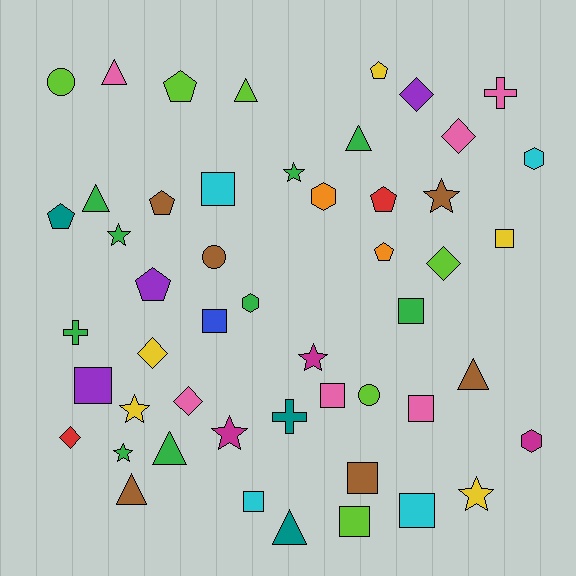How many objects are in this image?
There are 50 objects.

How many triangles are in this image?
There are 8 triangles.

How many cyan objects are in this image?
There are 4 cyan objects.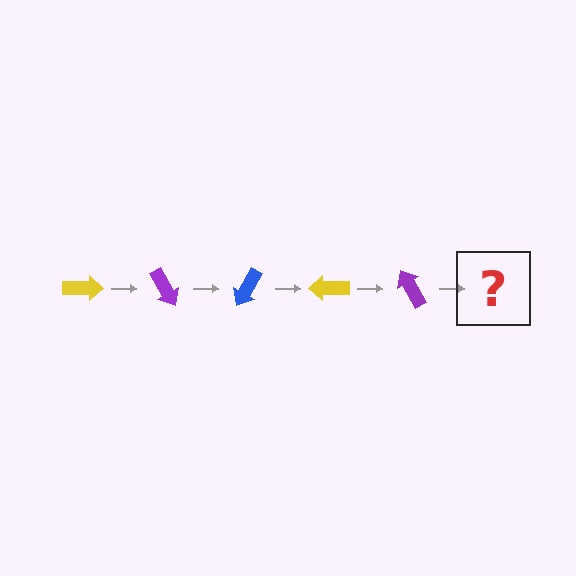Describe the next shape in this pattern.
It should be a blue arrow, rotated 300 degrees from the start.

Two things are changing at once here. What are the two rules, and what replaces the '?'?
The two rules are that it rotates 60 degrees each step and the color cycles through yellow, purple, and blue. The '?' should be a blue arrow, rotated 300 degrees from the start.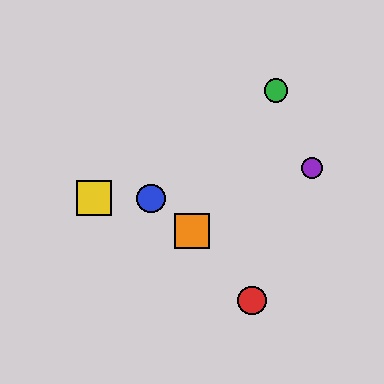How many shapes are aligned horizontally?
2 shapes (the blue circle, the yellow square) are aligned horizontally.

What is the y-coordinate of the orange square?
The orange square is at y≈231.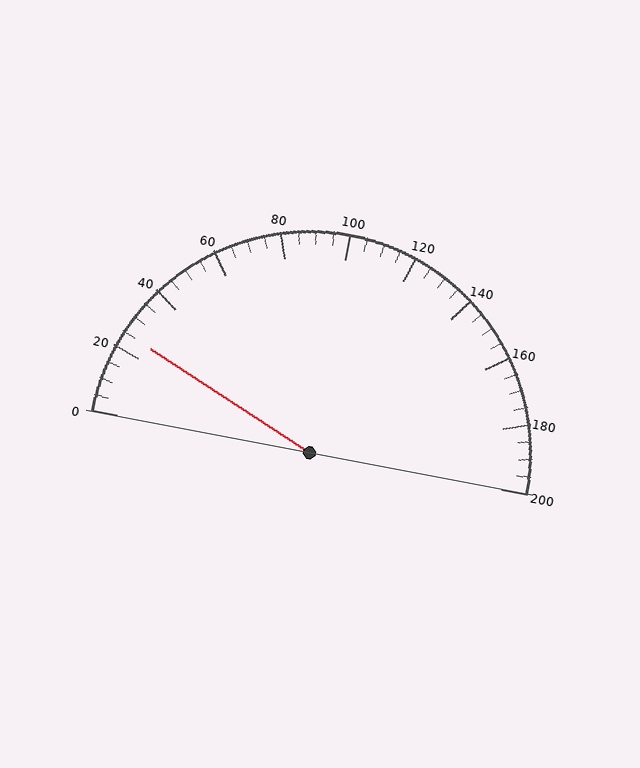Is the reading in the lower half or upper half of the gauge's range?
The reading is in the lower half of the range (0 to 200).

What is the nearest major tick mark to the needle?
The nearest major tick mark is 20.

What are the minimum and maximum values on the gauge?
The gauge ranges from 0 to 200.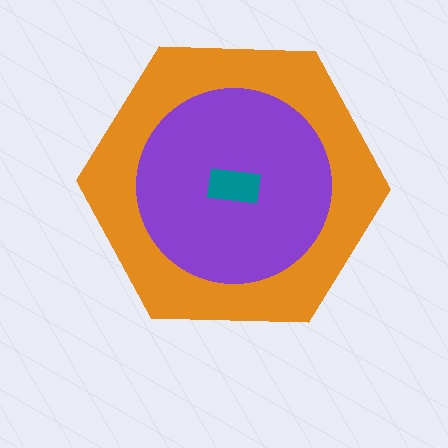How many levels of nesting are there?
3.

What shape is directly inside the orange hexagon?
The purple circle.